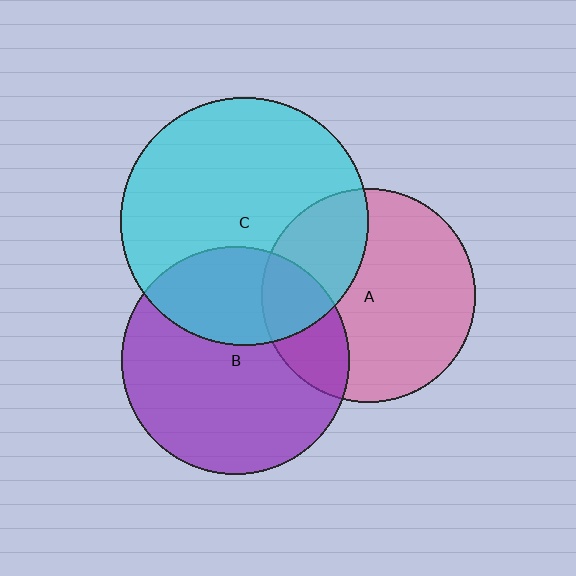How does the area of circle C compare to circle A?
Approximately 1.3 times.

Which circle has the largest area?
Circle C (cyan).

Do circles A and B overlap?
Yes.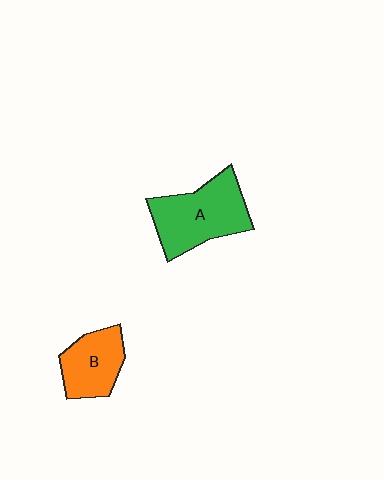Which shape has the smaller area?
Shape B (orange).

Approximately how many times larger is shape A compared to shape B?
Approximately 1.5 times.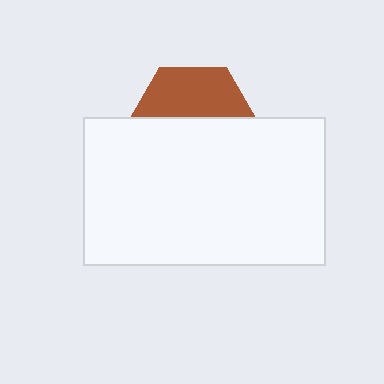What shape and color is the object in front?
The object in front is a white rectangle.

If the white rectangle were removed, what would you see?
You would see the complete brown hexagon.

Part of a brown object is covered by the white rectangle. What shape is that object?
It is a hexagon.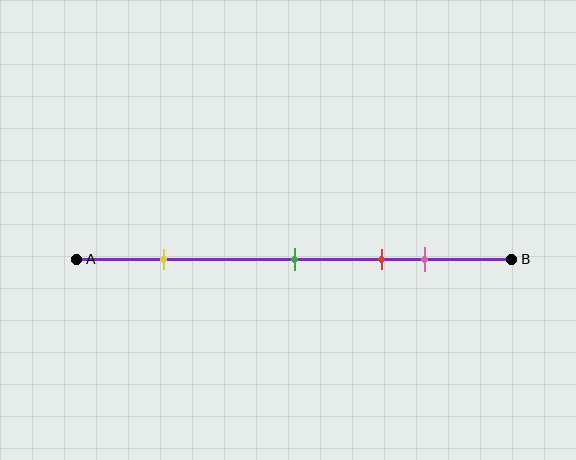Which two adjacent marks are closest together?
The red and pink marks are the closest adjacent pair.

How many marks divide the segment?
There are 4 marks dividing the segment.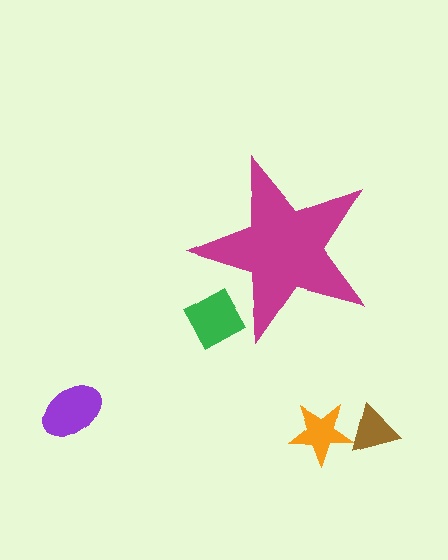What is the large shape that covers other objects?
A magenta star.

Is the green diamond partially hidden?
Yes, the green diamond is partially hidden behind the magenta star.